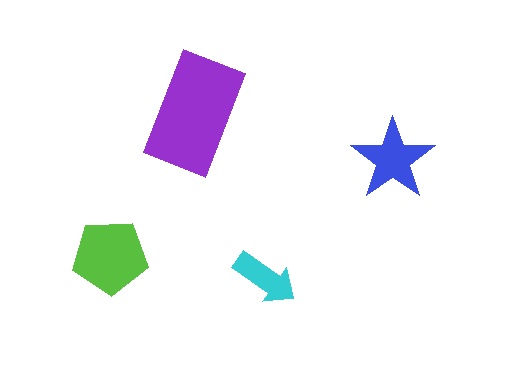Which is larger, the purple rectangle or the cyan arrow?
The purple rectangle.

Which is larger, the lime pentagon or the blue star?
The lime pentagon.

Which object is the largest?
The purple rectangle.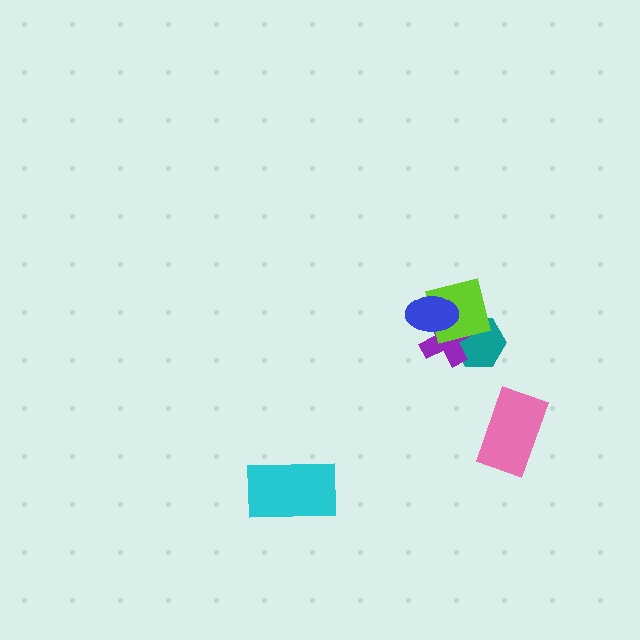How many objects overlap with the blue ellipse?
2 objects overlap with the blue ellipse.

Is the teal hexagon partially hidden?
Yes, it is partially covered by another shape.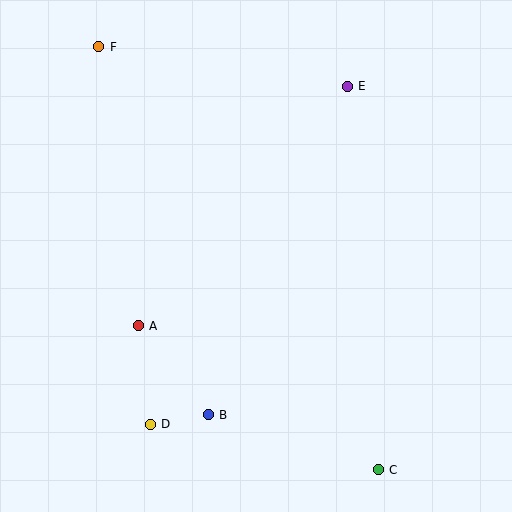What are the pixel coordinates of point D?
Point D is at (150, 424).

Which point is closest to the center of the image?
Point A at (138, 326) is closest to the center.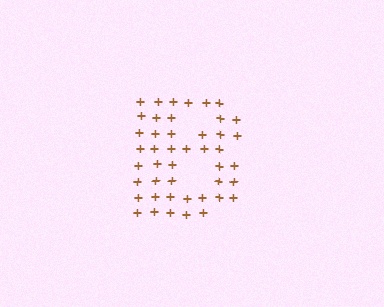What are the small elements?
The small elements are plus signs.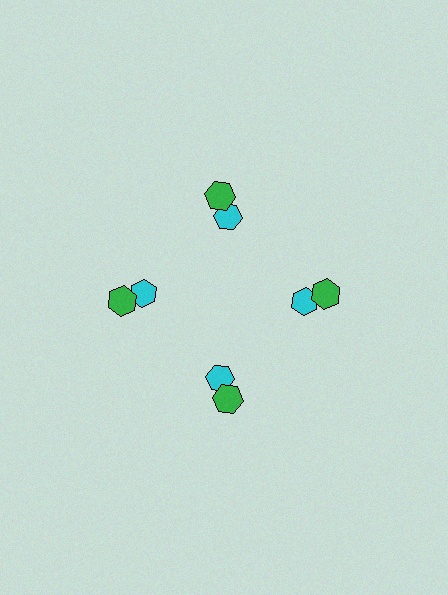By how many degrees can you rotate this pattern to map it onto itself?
The pattern maps onto itself every 90 degrees of rotation.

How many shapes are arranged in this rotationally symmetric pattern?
There are 8 shapes, arranged in 4 groups of 2.